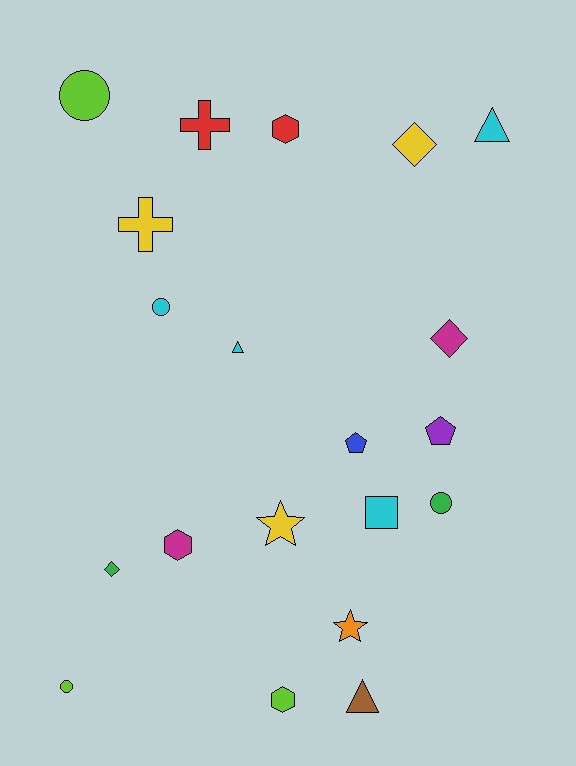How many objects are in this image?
There are 20 objects.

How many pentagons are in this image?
There are 2 pentagons.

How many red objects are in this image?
There are 2 red objects.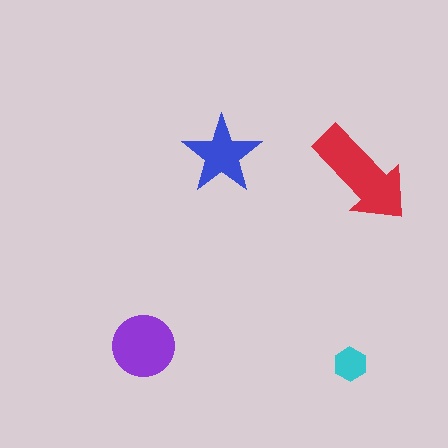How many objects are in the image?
There are 4 objects in the image.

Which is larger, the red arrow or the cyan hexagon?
The red arrow.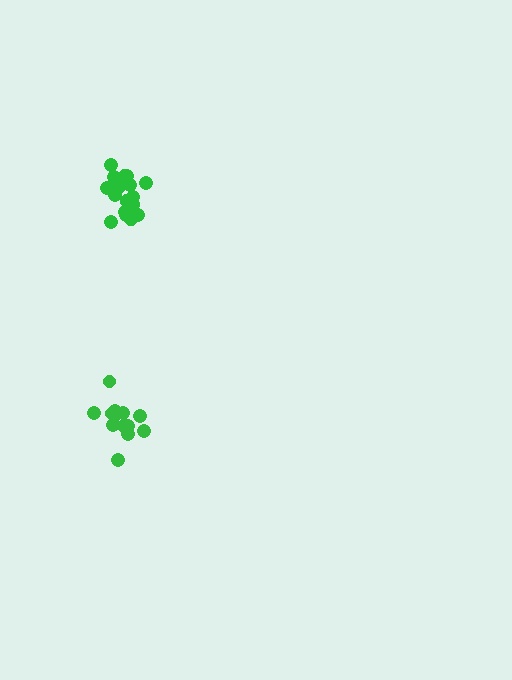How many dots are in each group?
Group 1: 19 dots, Group 2: 14 dots (33 total).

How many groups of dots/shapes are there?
There are 2 groups.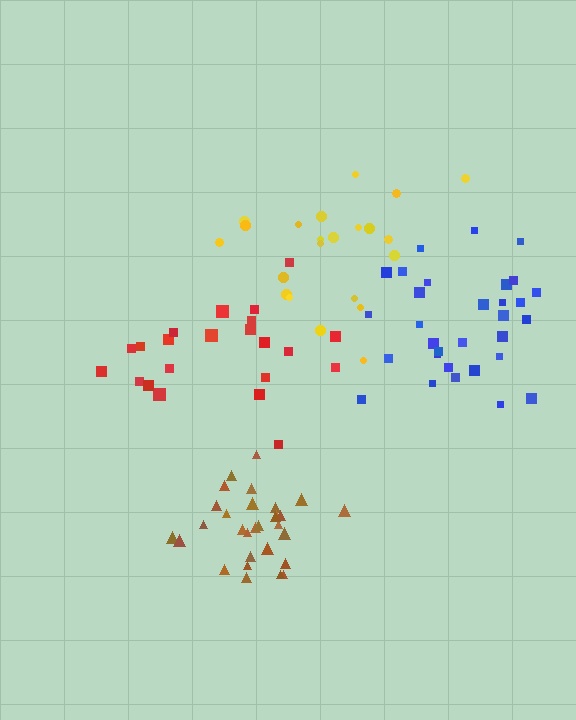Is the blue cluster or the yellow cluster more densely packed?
Blue.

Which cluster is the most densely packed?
Blue.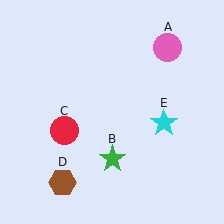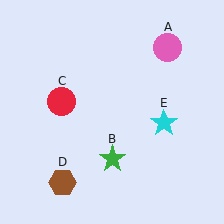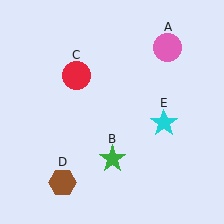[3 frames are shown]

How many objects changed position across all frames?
1 object changed position: red circle (object C).